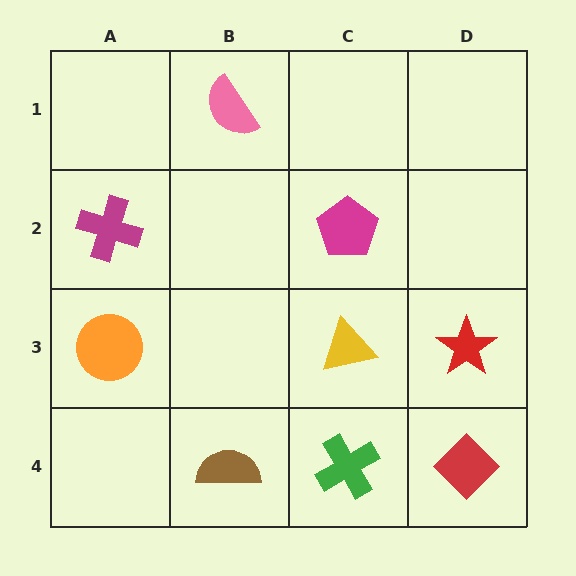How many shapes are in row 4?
3 shapes.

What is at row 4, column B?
A brown semicircle.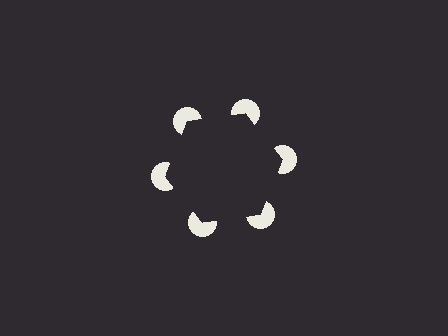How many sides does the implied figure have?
6 sides.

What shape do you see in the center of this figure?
An illusory hexagon — its edges are inferred from the aligned wedge cuts in the pac-man discs, not physically drawn.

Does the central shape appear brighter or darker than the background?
It typically appears slightly darker than the background, even though no actual brightness change is drawn.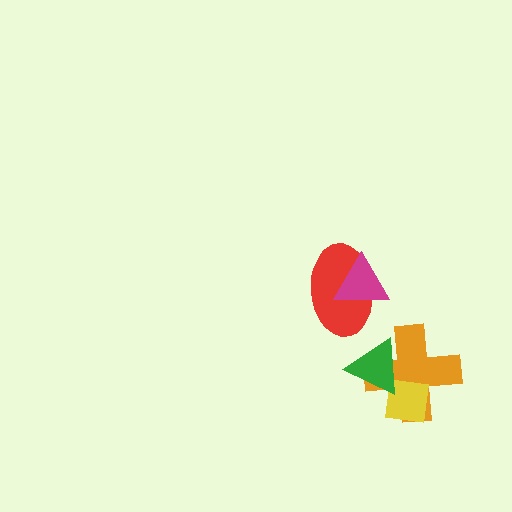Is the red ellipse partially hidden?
Yes, it is partially covered by another shape.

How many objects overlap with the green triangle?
2 objects overlap with the green triangle.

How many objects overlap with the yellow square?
2 objects overlap with the yellow square.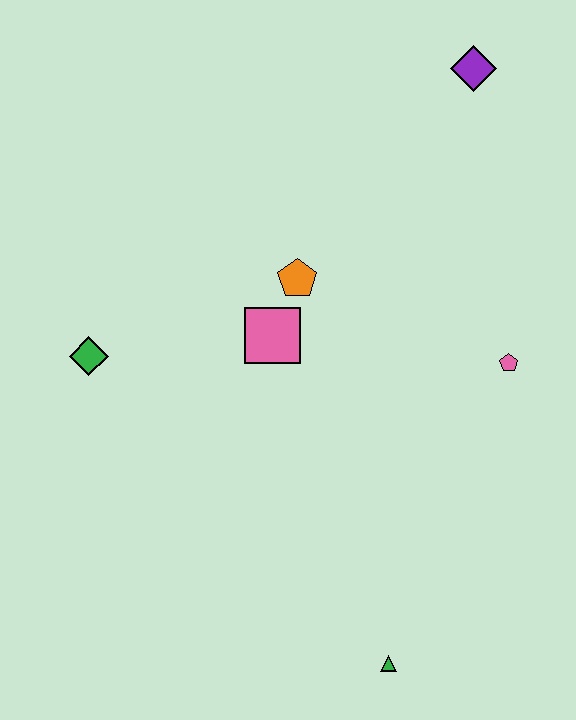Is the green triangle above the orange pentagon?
No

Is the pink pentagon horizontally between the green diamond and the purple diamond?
No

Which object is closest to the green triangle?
The pink pentagon is closest to the green triangle.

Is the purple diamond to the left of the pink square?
No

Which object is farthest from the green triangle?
The purple diamond is farthest from the green triangle.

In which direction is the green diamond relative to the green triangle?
The green diamond is above the green triangle.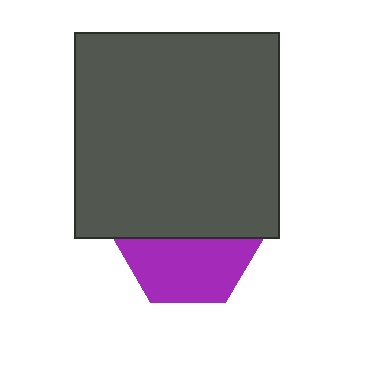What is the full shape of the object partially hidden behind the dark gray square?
The partially hidden object is a purple hexagon.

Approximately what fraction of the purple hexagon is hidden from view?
Roughly 51% of the purple hexagon is hidden behind the dark gray square.